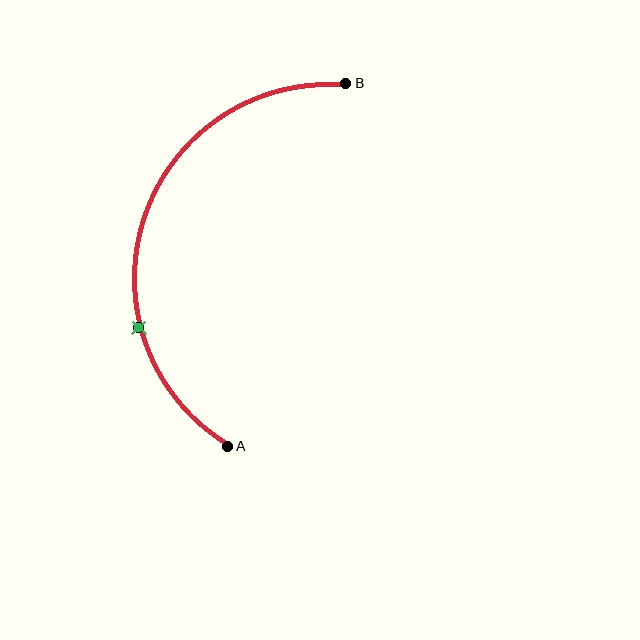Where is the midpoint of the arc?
The arc midpoint is the point on the curve farthest from the straight line joining A and B. It sits to the left of that line.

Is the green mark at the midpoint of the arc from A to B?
No. The green mark lies on the arc but is closer to endpoint A. The arc midpoint would be at the point on the curve equidistant along the arc from both A and B.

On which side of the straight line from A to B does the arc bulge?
The arc bulges to the left of the straight line connecting A and B.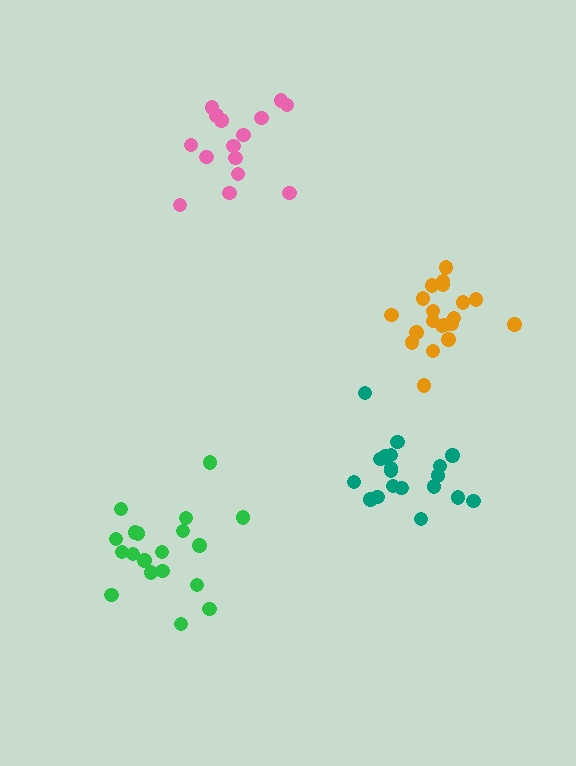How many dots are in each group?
Group 1: 19 dots, Group 2: 20 dots, Group 3: 15 dots, Group 4: 19 dots (73 total).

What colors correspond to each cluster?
The clusters are colored: green, orange, pink, teal.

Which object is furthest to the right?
The orange cluster is rightmost.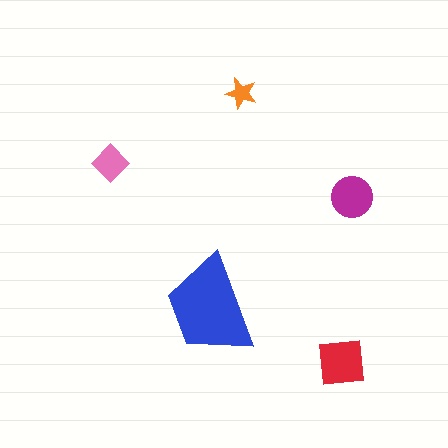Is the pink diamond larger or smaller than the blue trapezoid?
Smaller.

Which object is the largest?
The blue trapezoid.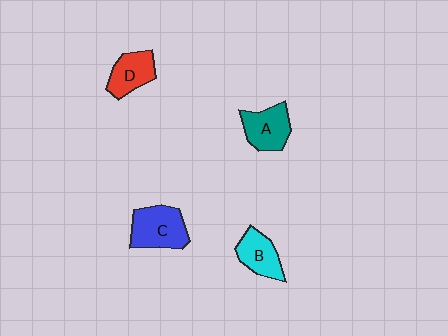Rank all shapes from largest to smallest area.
From largest to smallest: C (blue), A (teal), D (red), B (cyan).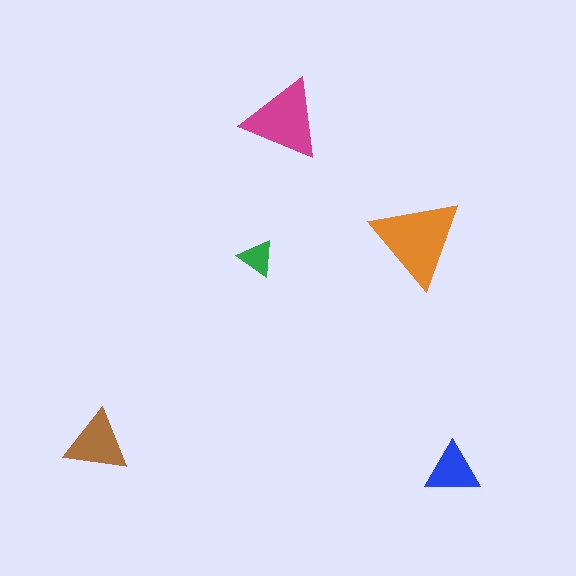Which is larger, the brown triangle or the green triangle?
The brown one.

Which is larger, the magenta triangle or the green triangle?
The magenta one.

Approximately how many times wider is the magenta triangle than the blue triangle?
About 1.5 times wider.